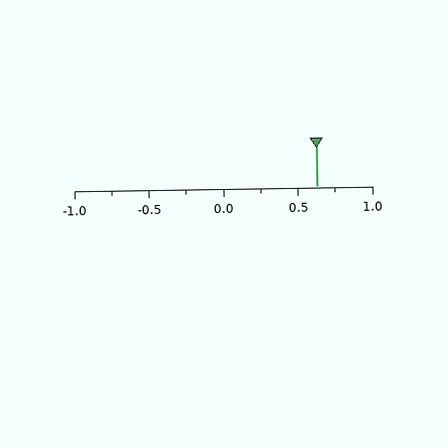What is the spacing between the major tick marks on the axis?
The major ticks are spaced 0.5 apart.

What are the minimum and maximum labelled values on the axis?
The axis runs from -1.0 to 1.0.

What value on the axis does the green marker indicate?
The marker indicates approximately 0.62.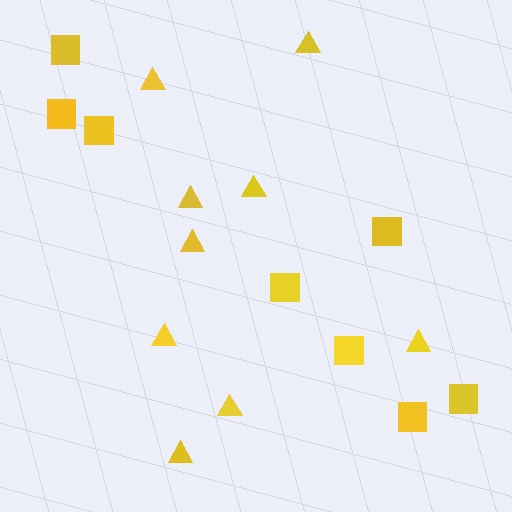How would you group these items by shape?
There are 2 groups: one group of squares (8) and one group of triangles (9).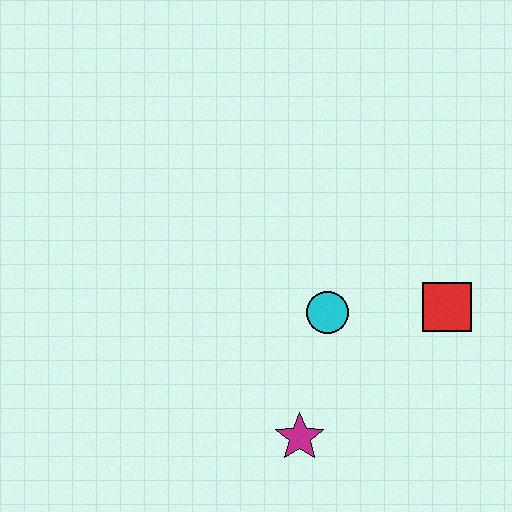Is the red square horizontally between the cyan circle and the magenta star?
No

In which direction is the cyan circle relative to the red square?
The cyan circle is to the left of the red square.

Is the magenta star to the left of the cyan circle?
Yes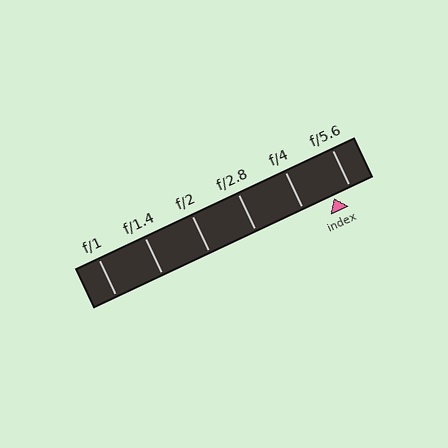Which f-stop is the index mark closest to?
The index mark is closest to f/5.6.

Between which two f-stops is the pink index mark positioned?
The index mark is between f/4 and f/5.6.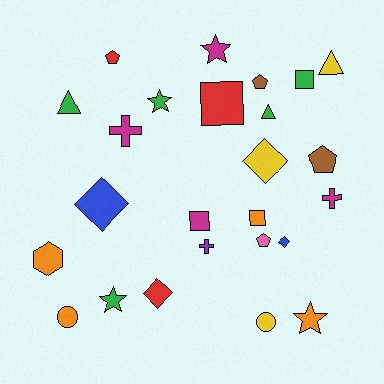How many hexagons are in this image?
There is 1 hexagon.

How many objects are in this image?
There are 25 objects.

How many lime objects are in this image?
There are no lime objects.